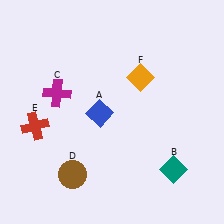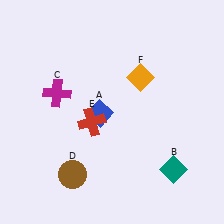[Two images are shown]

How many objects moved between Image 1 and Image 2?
1 object moved between the two images.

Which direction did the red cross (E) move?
The red cross (E) moved right.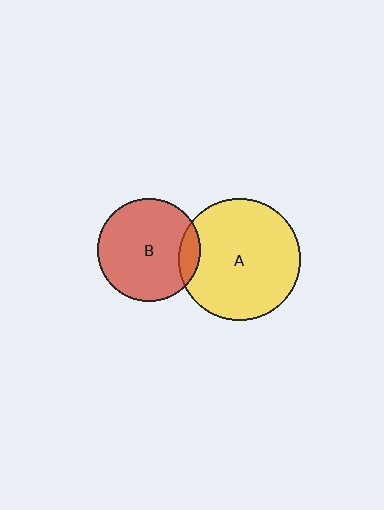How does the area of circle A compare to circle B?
Approximately 1.4 times.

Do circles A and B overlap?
Yes.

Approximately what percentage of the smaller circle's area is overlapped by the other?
Approximately 10%.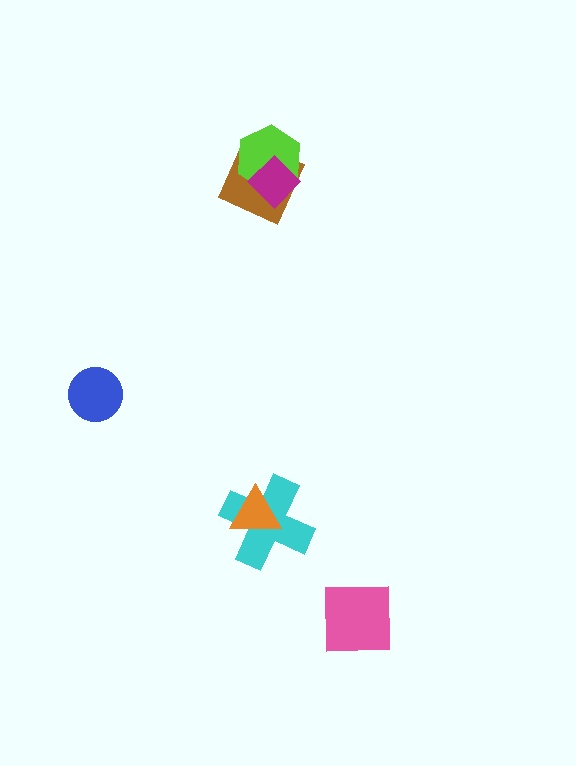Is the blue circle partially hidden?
No, no other shape covers it.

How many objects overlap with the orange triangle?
1 object overlaps with the orange triangle.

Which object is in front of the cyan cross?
The orange triangle is in front of the cyan cross.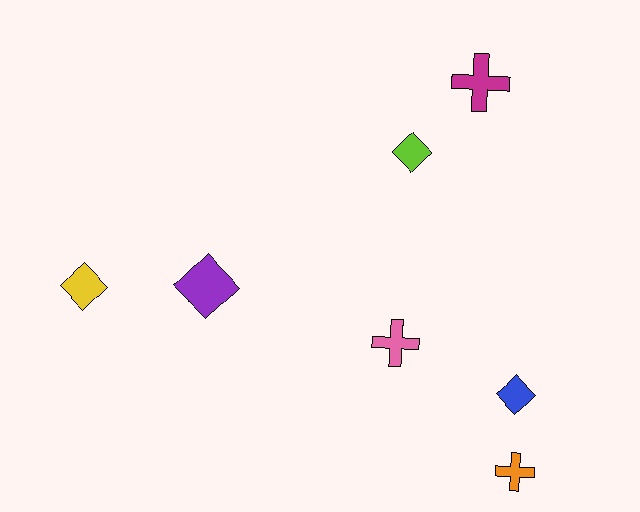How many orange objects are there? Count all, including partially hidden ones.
There is 1 orange object.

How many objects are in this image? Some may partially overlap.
There are 7 objects.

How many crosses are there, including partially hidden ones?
There are 3 crosses.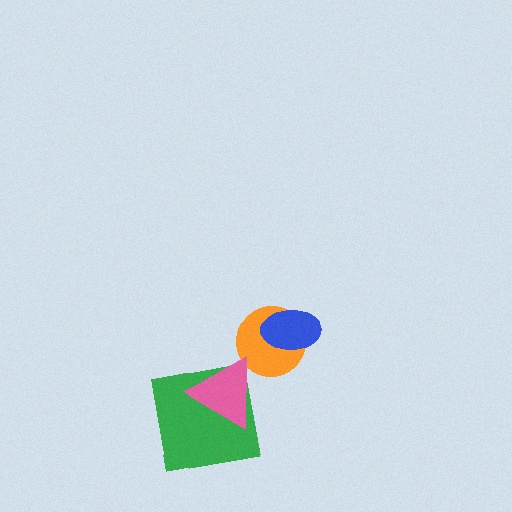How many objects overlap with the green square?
1 object overlaps with the green square.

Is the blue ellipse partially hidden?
No, no other shape covers it.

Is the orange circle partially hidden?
Yes, it is partially covered by another shape.